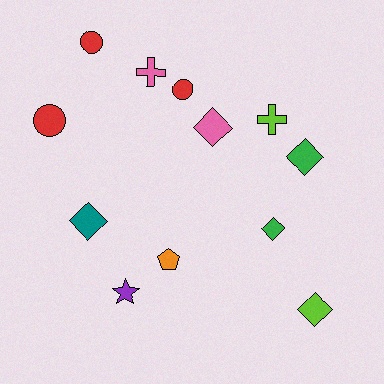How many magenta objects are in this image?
There are no magenta objects.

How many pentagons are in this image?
There is 1 pentagon.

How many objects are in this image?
There are 12 objects.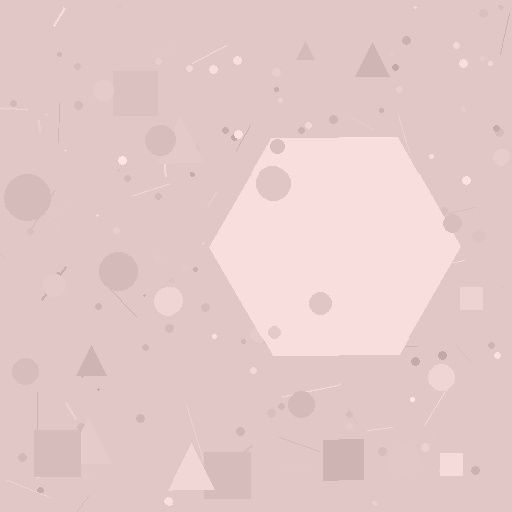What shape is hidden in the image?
A hexagon is hidden in the image.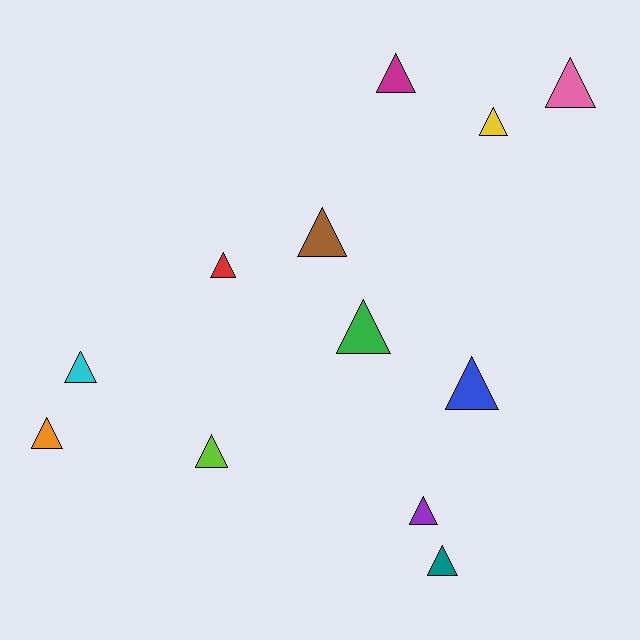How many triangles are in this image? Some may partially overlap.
There are 12 triangles.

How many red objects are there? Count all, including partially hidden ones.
There is 1 red object.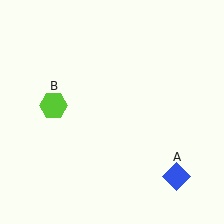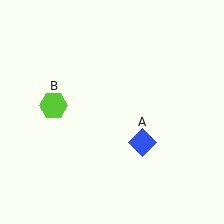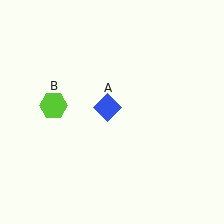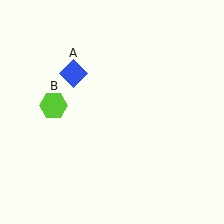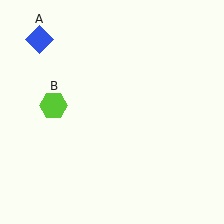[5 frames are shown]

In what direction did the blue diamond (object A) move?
The blue diamond (object A) moved up and to the left.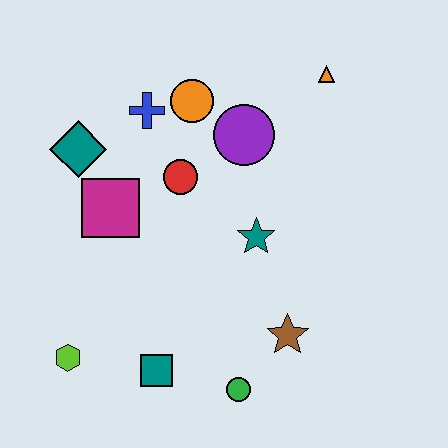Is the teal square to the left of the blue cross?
No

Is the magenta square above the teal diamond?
No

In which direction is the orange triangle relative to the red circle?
The orange triangle is to the right of the red circle.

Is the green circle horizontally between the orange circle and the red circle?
No